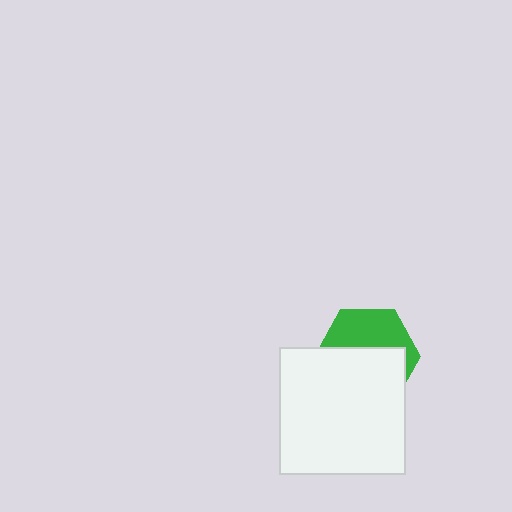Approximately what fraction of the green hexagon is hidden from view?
Roughly 58% of the green hexagon is hidden behind the white square.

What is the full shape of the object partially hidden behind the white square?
The partially hidden object is a green hexagon.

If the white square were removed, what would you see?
You would see the complete green hexagon.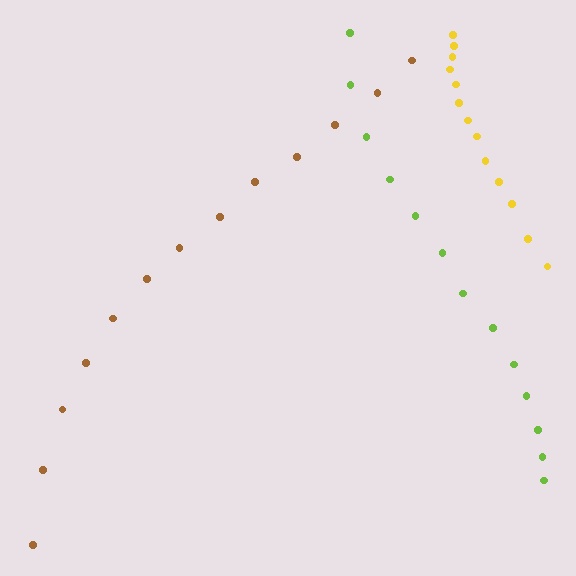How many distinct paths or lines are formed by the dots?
There are 3 distinct paths.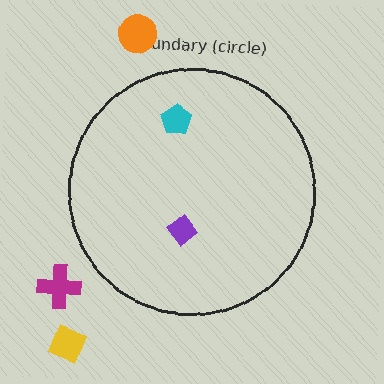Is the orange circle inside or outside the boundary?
Outside.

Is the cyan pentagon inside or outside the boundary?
Inside.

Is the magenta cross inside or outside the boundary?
Outside.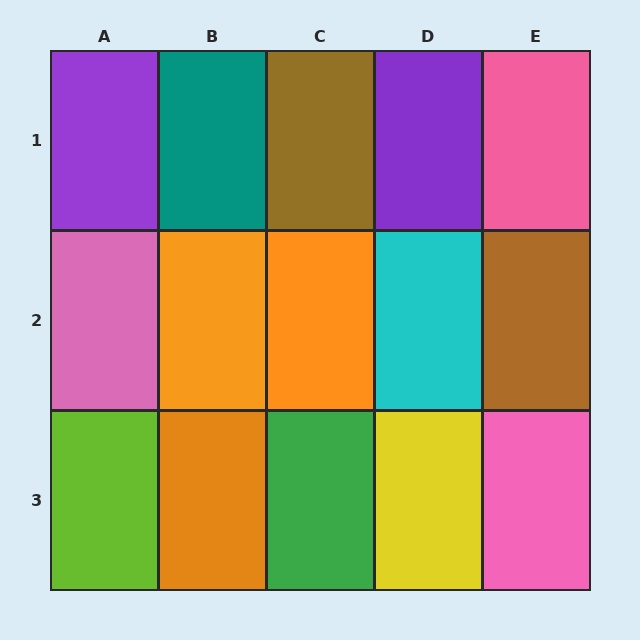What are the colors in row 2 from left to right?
Pink, orange, orange, cyan, brown.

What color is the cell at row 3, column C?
Green.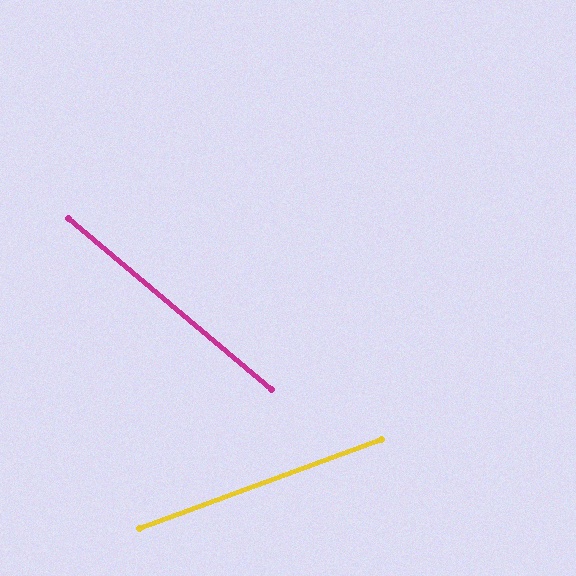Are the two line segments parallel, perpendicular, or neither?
Neither parallel nor perpendicular — they differ by about 60°.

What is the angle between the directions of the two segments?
Approximately 60 degrees.